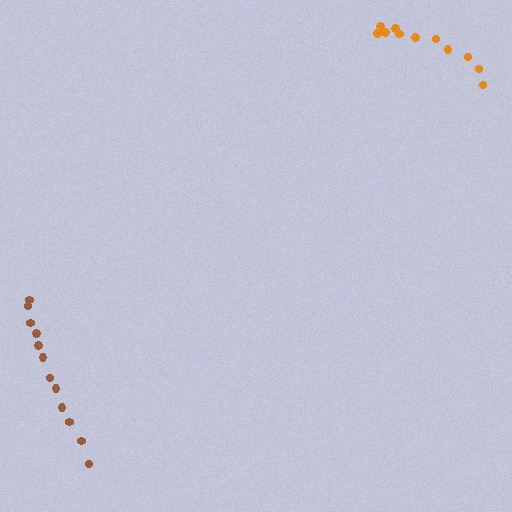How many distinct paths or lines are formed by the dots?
There are 2 distinct paths.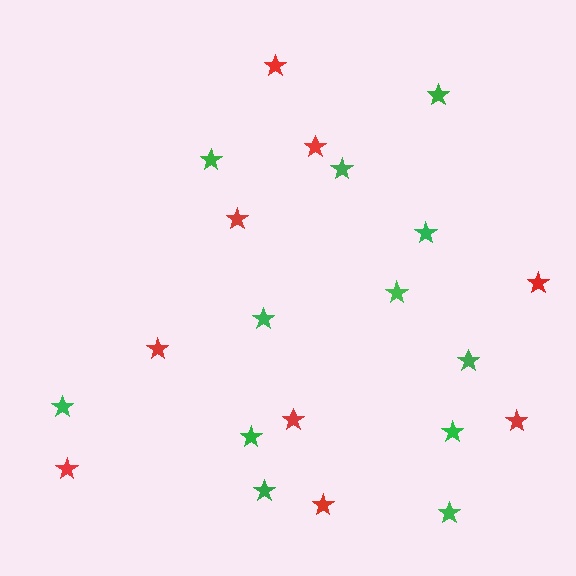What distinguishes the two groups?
There are 2 groups: one group of red stars (9) and one group of green stars (12).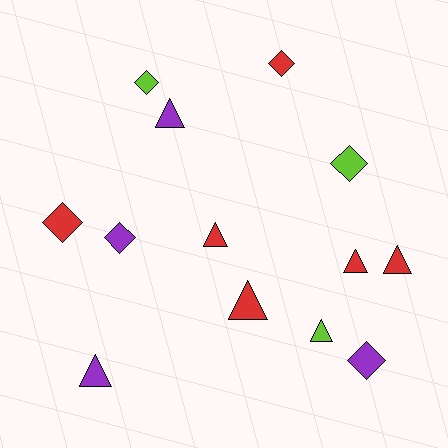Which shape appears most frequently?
Triangle, with 7 objects.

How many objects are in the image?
There are 13 objects.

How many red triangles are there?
There are 4 red triangles.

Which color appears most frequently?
Red, with 6 objects.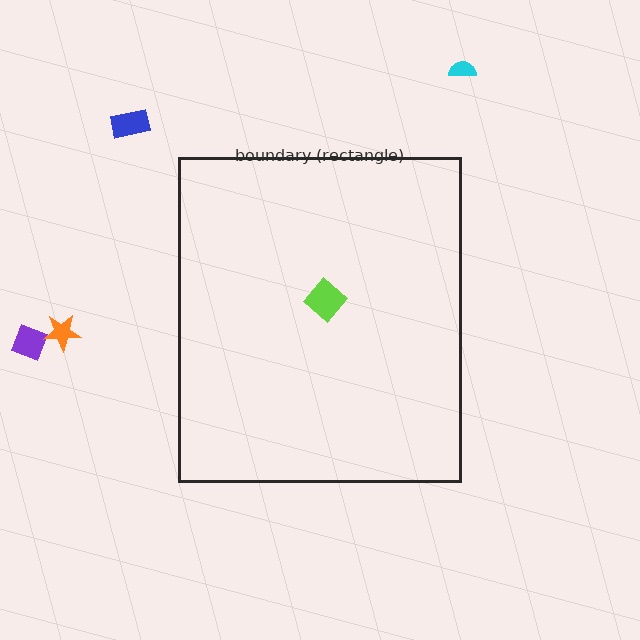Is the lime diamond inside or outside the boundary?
Inside.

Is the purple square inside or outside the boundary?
Outside.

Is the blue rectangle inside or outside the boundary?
Outside.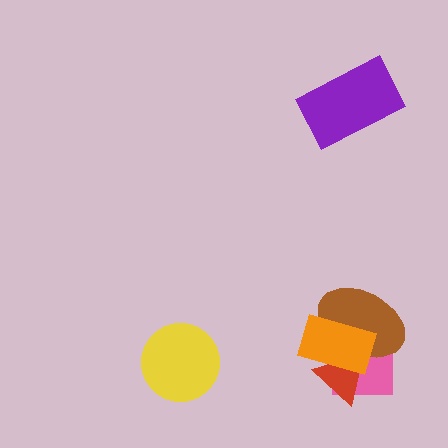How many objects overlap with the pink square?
3 objects overlap with the pink square.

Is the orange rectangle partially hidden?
No, no other shape covers it.